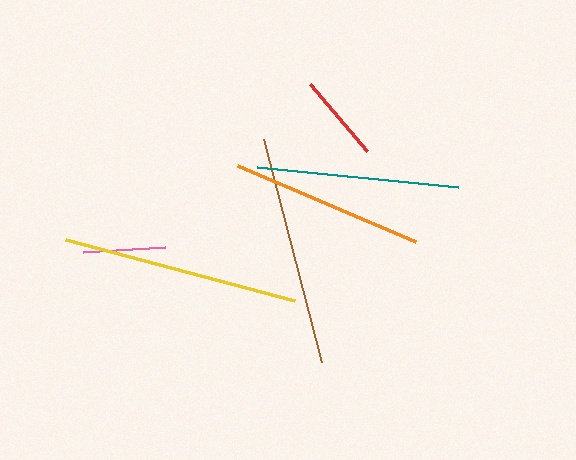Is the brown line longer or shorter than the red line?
The brown line is longer than the red line.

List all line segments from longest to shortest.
From longest to shortest: yellow, brown, teal, orange, red, pink.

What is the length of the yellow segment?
The yellow segment is approximately 237 pixels long.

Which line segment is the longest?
The yellow line is the longest at approximately 237 pixels.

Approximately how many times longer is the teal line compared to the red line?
The teal line is approximately 2.3 times the length of the red line.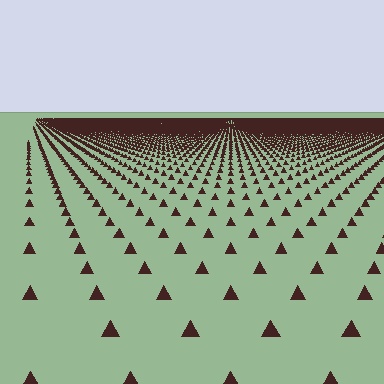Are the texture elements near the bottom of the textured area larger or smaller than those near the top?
Larger. Near the bottom, elements are closer to the viewer and appear at a bigger on-screen size.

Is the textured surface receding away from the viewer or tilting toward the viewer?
The surface is receding away from the viewer. Texture elements get smaller and denser toward the top.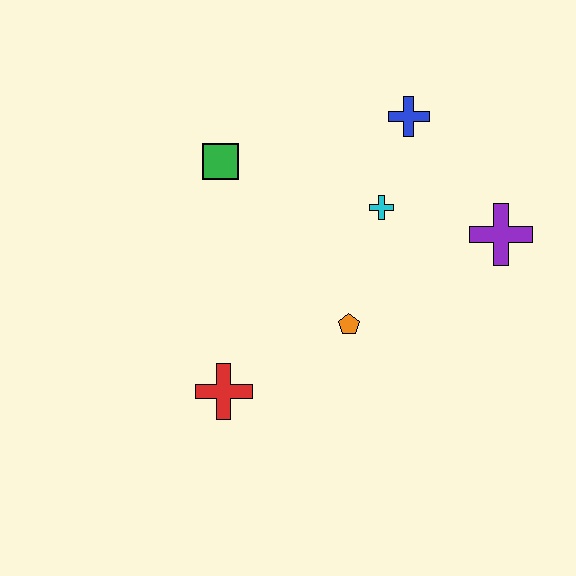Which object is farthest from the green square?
The purple cross is farthest from the green square.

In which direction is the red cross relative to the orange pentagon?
The red cross is to the left of the orange pentagon.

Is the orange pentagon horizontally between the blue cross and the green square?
Yes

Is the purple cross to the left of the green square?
No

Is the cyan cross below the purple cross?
No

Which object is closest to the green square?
The cyan cross is closest to the green square.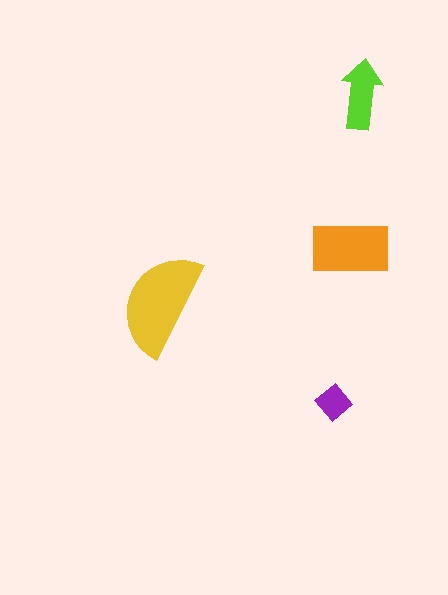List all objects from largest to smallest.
The yellow semicircle, the orange rectangle, the lime arrow, the purple diamond.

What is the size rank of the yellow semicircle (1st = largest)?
1st.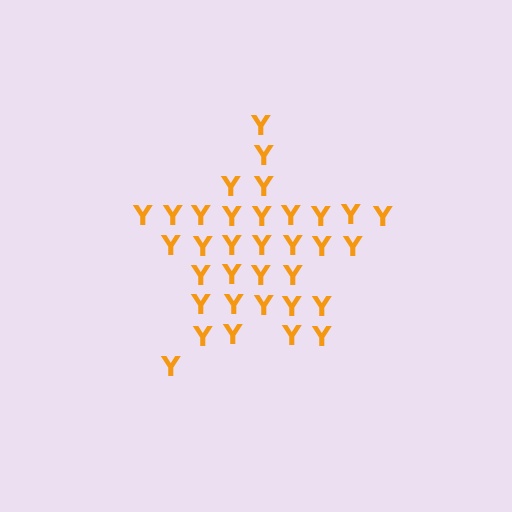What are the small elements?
The small elements are letter Y's.